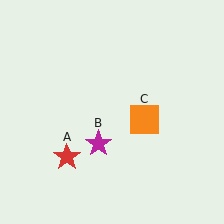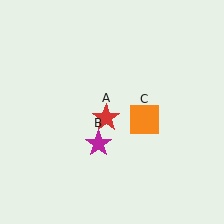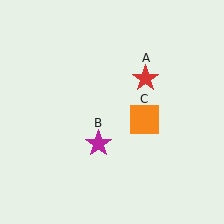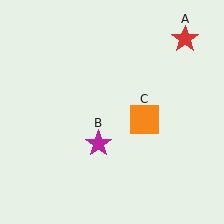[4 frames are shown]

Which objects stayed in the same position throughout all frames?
Magenta star (object B) and orange square (object C) remained stationary.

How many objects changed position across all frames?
1 object changed position: red star (object A).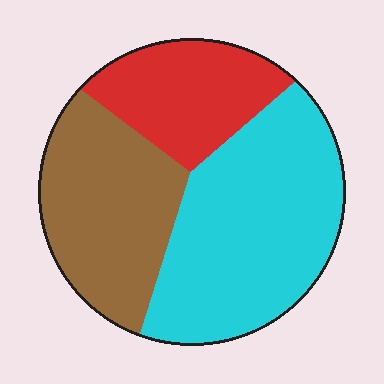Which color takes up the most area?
Cyan, at roughly 45%.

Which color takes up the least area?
Red, at roughly 20%.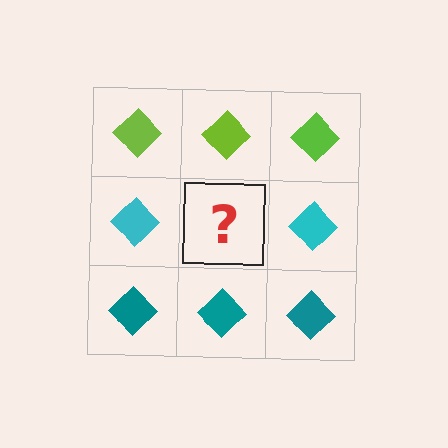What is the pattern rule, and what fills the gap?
The rule is that each row has a consistent color. The gap should be filled with a cyan diamond.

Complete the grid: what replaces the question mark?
The question mark should be replaced with a cyan diamond.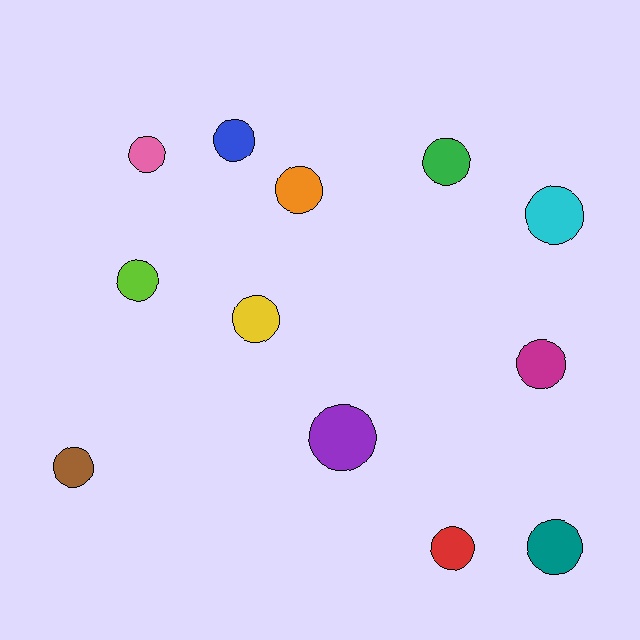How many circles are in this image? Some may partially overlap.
There are 12 circles.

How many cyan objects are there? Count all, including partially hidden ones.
There is 1 cyan object.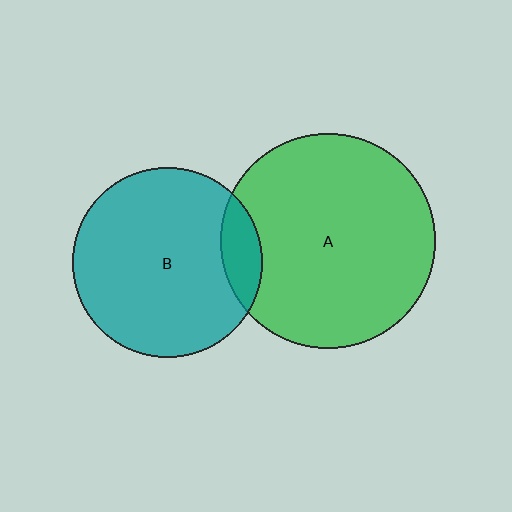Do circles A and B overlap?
Yes.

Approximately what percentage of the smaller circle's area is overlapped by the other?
Approximately 10%.